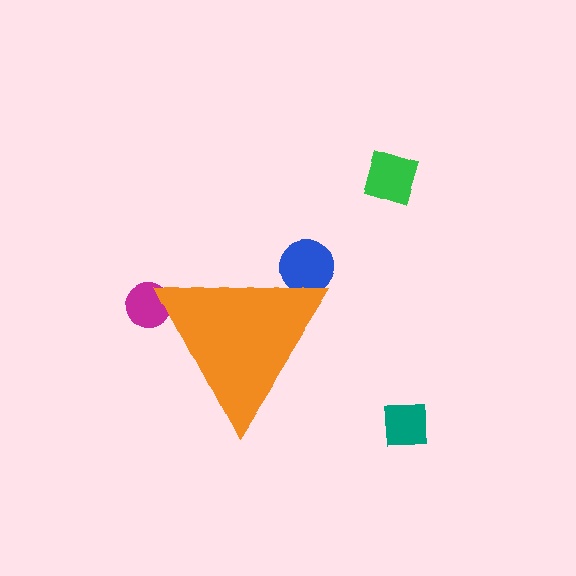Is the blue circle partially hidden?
Yes, the blue circle is partially hidden behind the orange triangle.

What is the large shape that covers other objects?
An orange triangle.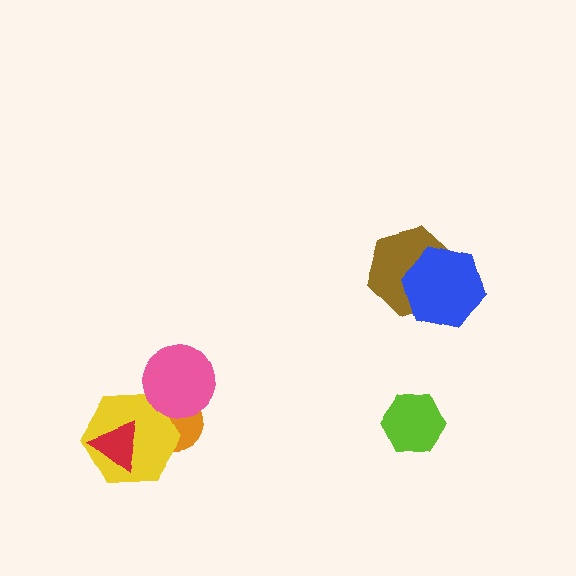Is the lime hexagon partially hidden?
No, no other shape covers it.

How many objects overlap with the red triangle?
1 object overlaps with the red triangle.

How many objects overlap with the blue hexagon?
1 object overlaps with the blue hexagon.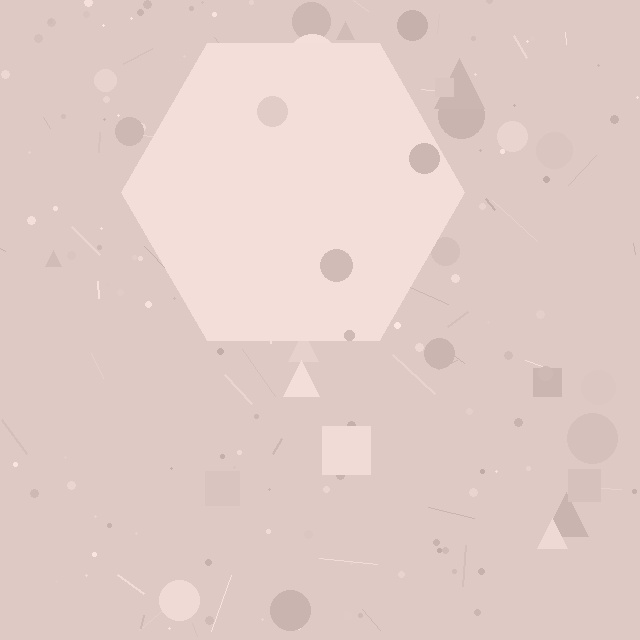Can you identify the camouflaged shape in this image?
The camouflaged shape is a hexagon.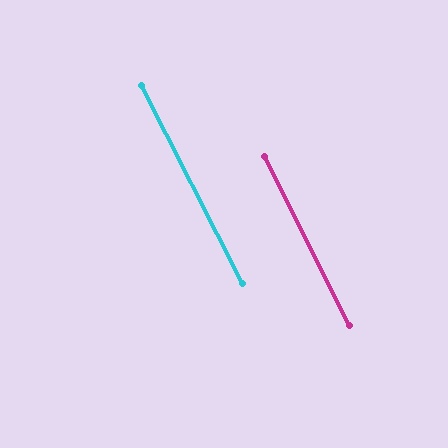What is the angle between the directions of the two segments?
Approximately 0 degrees.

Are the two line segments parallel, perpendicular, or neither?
Parallel — their directions differ by only 0.4°.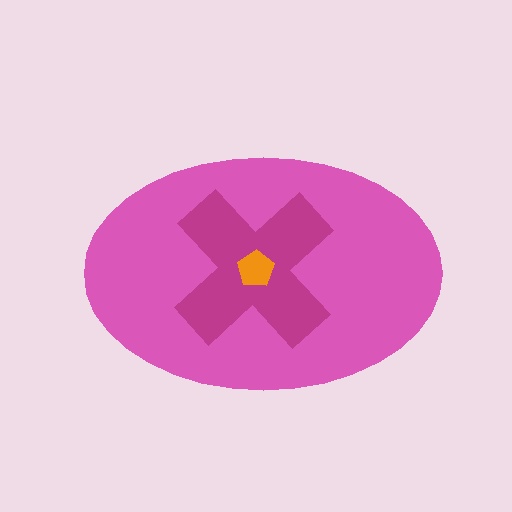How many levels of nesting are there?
3.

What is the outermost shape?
The pink ellipse.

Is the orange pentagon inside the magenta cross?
Yes.